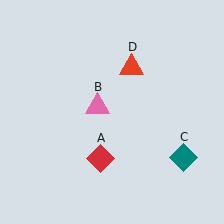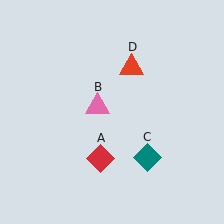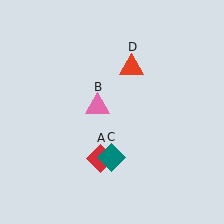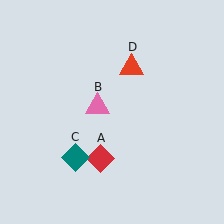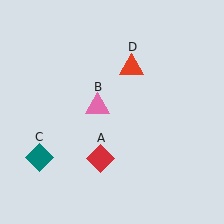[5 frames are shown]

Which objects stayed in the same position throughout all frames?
Red diamond (object A) and pink triangle (object B) and red triangle (object D) remained stationary.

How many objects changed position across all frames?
1 object changed position: teal diamond (object C).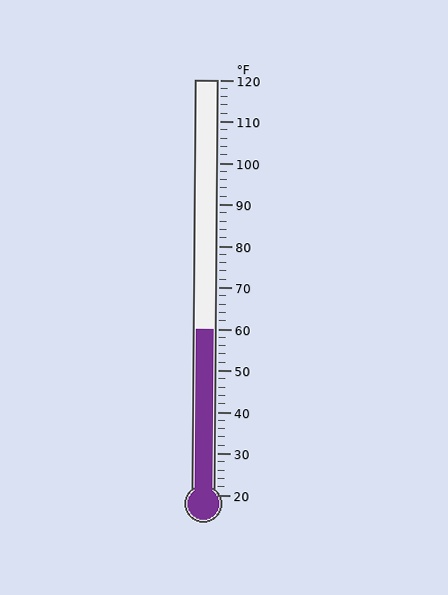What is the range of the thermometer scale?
The thermometer scale ranges from 20°F to 120°F.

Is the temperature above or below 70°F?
The temperature is below 70°F.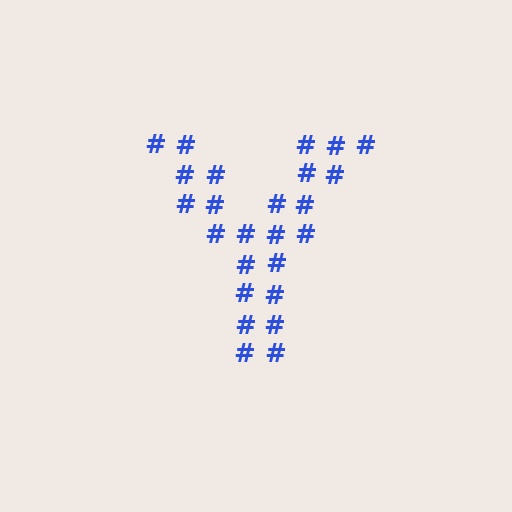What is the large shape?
The large shape is the letter Y.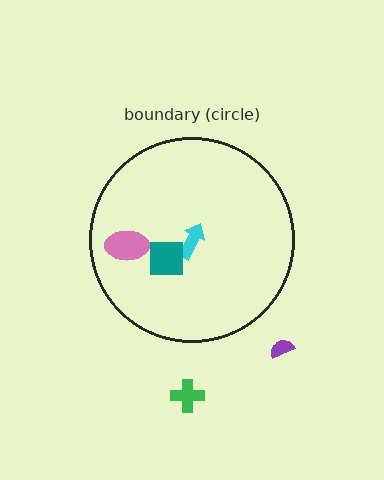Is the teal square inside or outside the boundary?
Inside.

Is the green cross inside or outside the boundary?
Outside.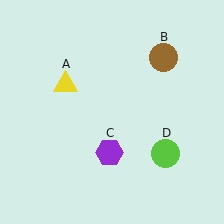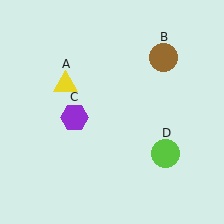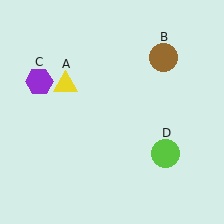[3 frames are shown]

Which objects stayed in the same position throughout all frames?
Yellow triangle (object A) and brown circle (object B) and lime circle (object D) remained stationary.